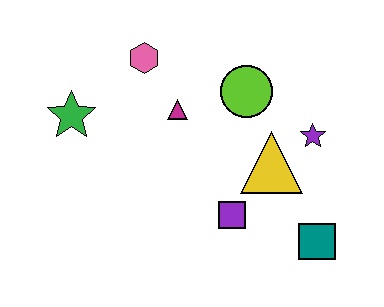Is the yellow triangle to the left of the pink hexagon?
No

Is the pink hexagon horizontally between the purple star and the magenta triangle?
No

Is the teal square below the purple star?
Yes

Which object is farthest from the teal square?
The green star is farthest from the teal square.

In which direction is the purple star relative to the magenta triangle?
The purple star is to the right of the magenta triangle.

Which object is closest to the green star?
The pink hexagon is closest to the green star.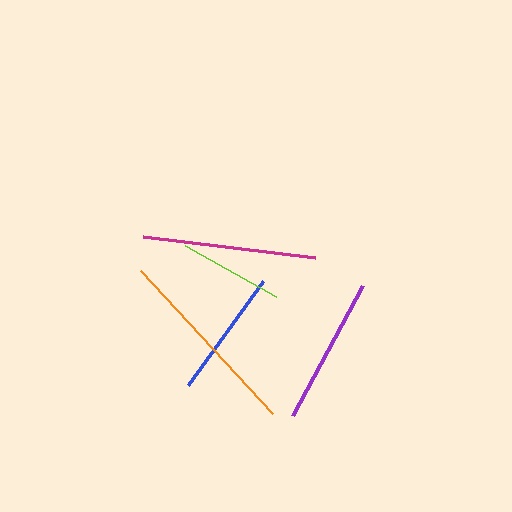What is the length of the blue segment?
The blue segment is approximately 129 pixels long.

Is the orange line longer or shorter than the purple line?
The orange line is longer than the purple line.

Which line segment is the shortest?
The lime line is the shortest at approximately 104 pixels.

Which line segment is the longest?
The orange line is the longest at approximately 195 pixels.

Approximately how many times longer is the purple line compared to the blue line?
The purple line is approximately 1.1 times the length of the blue line.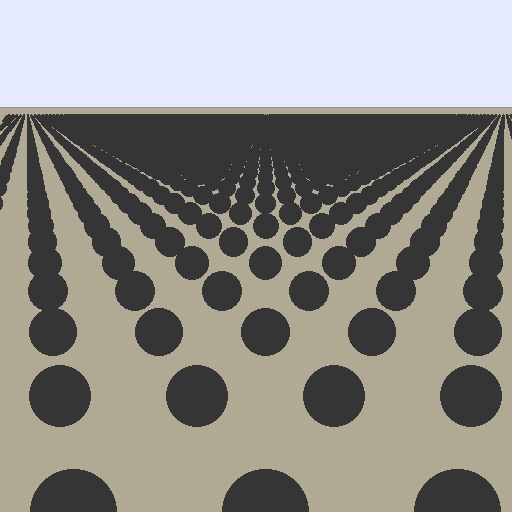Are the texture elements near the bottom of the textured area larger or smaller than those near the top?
Larger. Near the bottom, elements are closer to the viewer and appear at a bigger on-screen size.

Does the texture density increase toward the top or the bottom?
Density increases toward the top.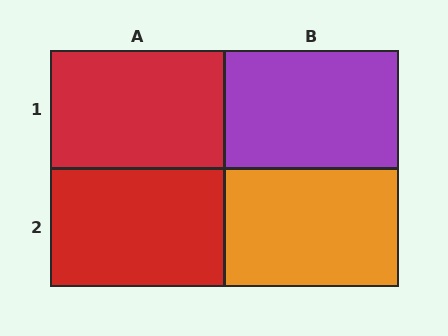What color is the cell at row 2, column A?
Red.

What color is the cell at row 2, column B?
Orange.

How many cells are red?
2 cells are red.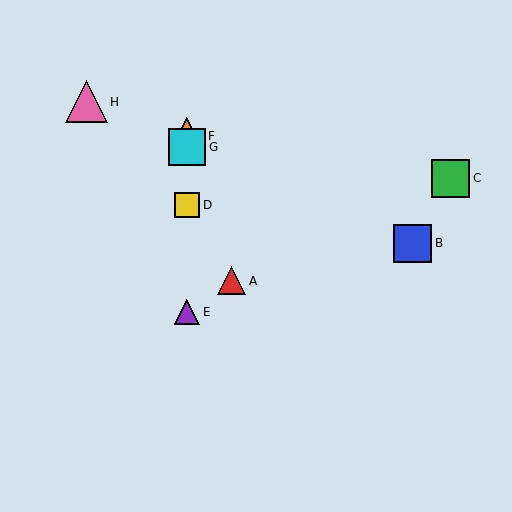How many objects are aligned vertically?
4 objects (D, E, F, G) are aligned vertically.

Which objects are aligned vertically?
Objects D, E, F, G are aligned vertically.